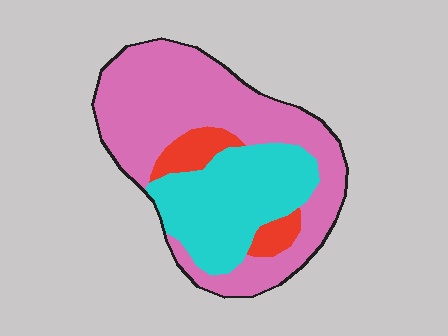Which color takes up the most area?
Pink, at roughly 60%.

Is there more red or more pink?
Pink.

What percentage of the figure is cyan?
Cyan covers 32% of the figure.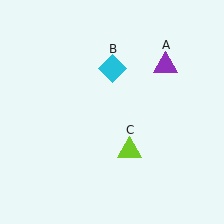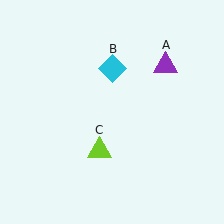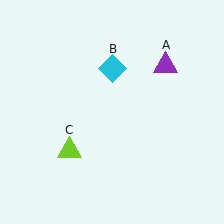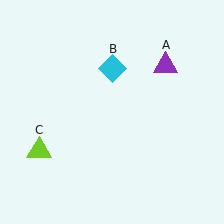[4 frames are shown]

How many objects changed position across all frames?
1 object changed position: lime triangle (object C).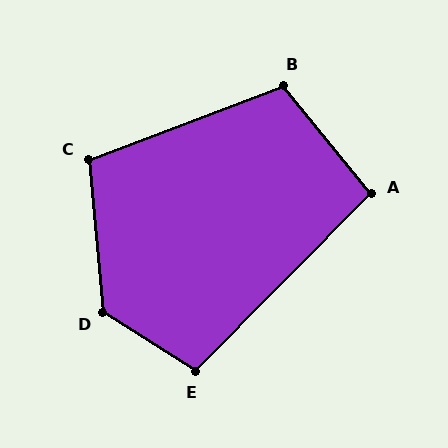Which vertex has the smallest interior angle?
A, at approximately 96 degrees.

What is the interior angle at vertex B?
Approximately 109 degrees (obtuse).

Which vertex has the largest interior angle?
D, at approximately 128 degrees.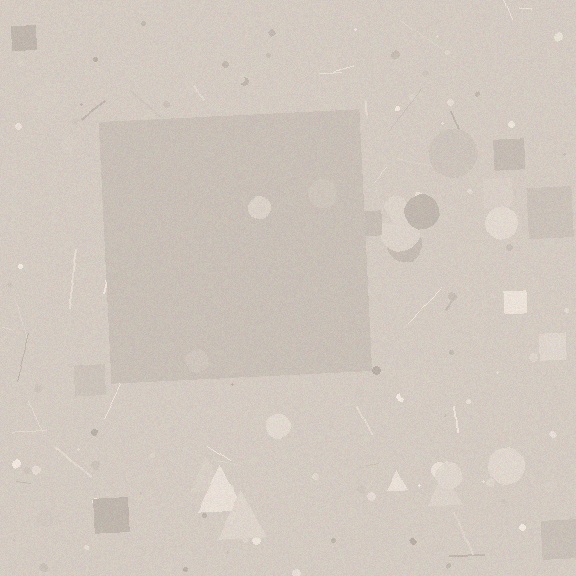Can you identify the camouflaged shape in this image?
The camouflaged shape is a square.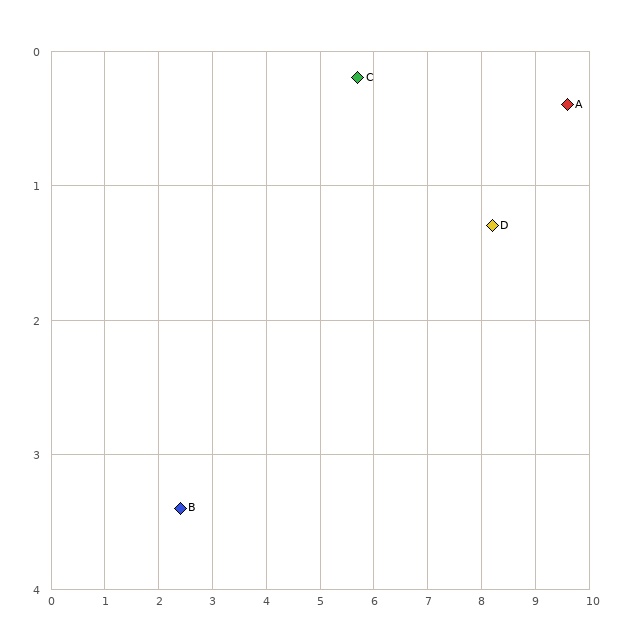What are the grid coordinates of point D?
Point D is at approximately (8.2, 1.3).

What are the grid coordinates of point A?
Point A is at approximately (9.6, 0.4).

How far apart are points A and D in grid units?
Points A and D are about 1.7 grid units apart.